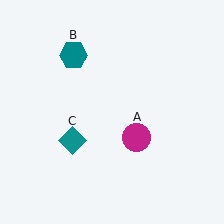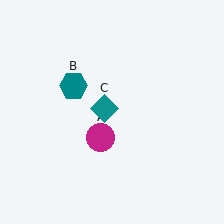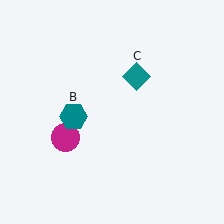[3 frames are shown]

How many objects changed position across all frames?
3 objects changed position: magenta circle (object A), teal hexagon (object B), teal diamond (object C).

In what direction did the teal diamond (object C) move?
The teal diamond (object C) moved up and to the right.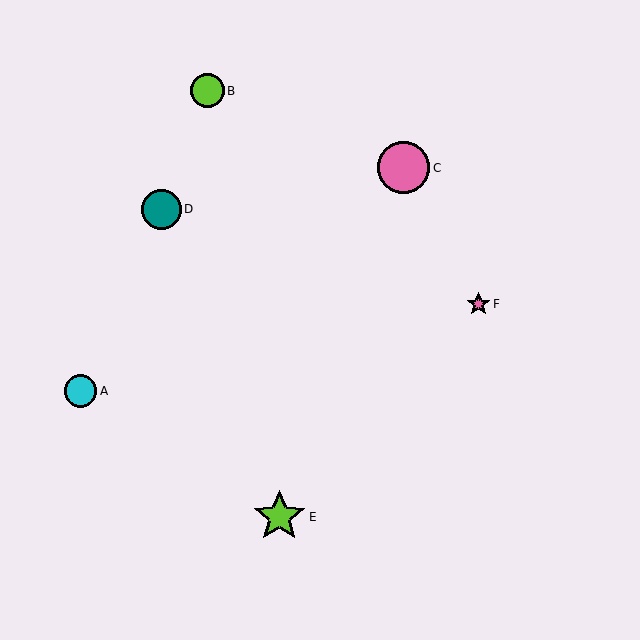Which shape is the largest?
The lime star (labeled E) is the largest.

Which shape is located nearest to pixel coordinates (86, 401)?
The cyan circle (labeled A) at (81, 391) is nearest to that location.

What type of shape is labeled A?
Shape A is a cyan circle.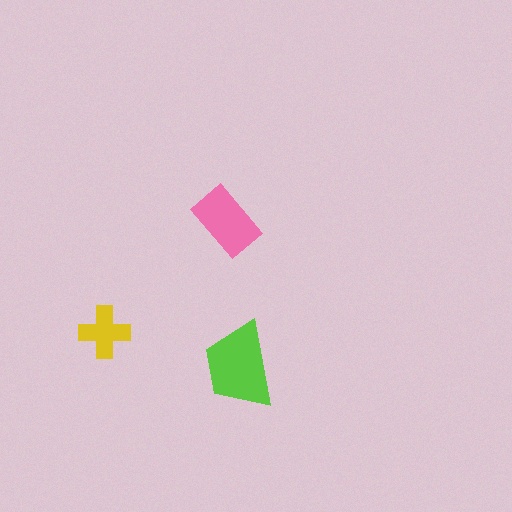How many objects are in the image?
There are 3 objects in the image.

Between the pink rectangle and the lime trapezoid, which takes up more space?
The lime trapezoid.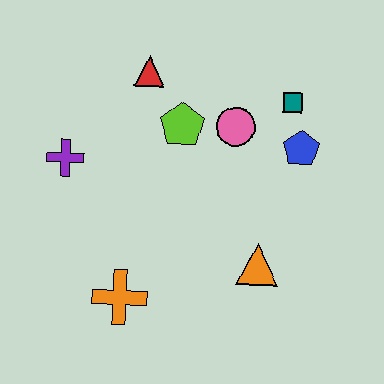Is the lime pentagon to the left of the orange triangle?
Yes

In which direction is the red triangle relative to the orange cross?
The red triangle is above the orange cross.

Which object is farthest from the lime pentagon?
The orange cross is farthest from the lime pentagon.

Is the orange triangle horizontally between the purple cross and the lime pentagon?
No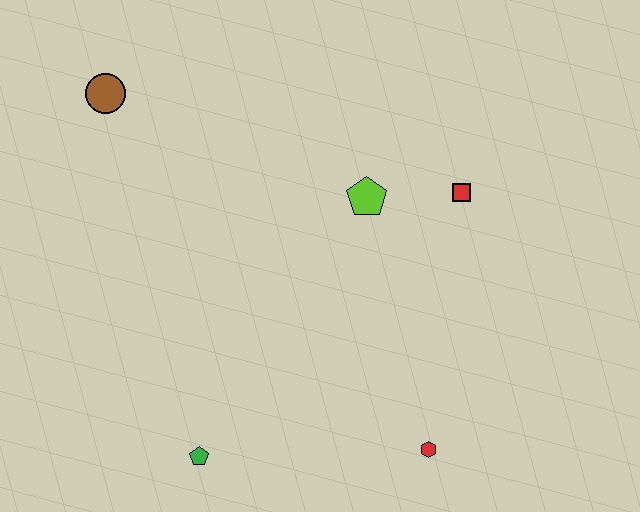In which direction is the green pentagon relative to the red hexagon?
The green pentagon is to the left of the red hexagon.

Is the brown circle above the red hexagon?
Yes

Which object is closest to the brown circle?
The lime pentagon is closest to the brown circle.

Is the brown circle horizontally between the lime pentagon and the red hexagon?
No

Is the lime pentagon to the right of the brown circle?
Yes